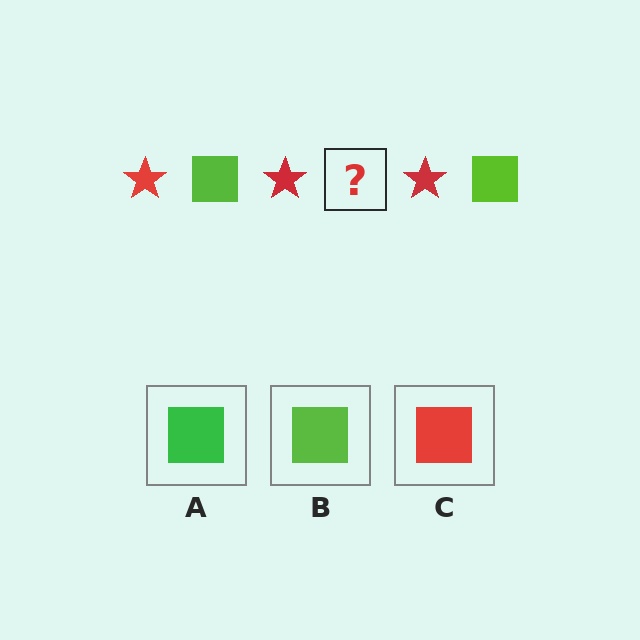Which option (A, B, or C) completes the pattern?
B.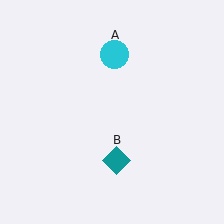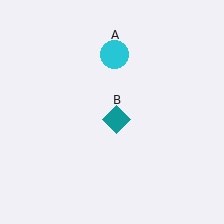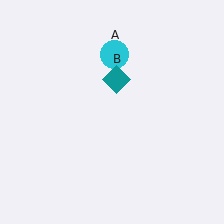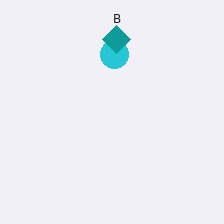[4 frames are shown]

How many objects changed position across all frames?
1 object changed position: teal diamond (object B).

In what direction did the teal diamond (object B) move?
The teal diamond (object B) moved up.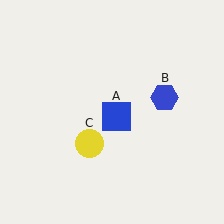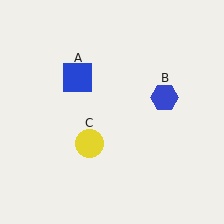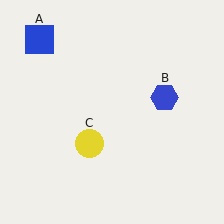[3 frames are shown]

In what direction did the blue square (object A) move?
The blue square (object A) moved up and to the left.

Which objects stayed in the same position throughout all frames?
Blue hexagon (object B) and yellow circle (object C) remained stationary.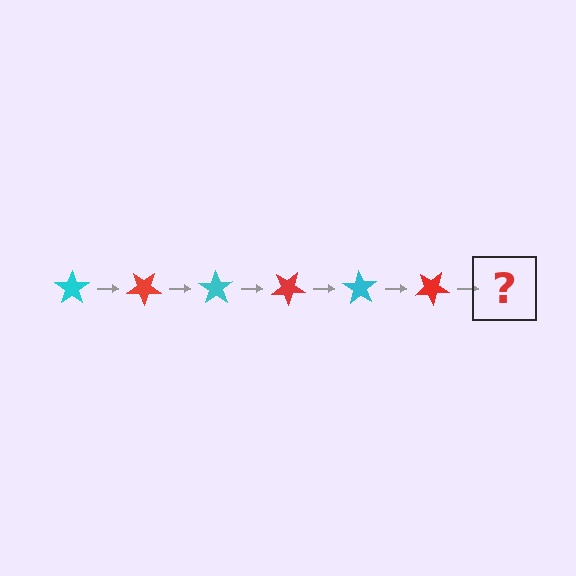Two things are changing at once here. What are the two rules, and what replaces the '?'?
The two rules are that it rotates 35 degrees each step and the color cycles through cyan and red. The '?' should be a cyan star, rotated 210 degrees from the start.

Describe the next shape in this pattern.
It should be a cyan star, rotated 210 degrees from the start.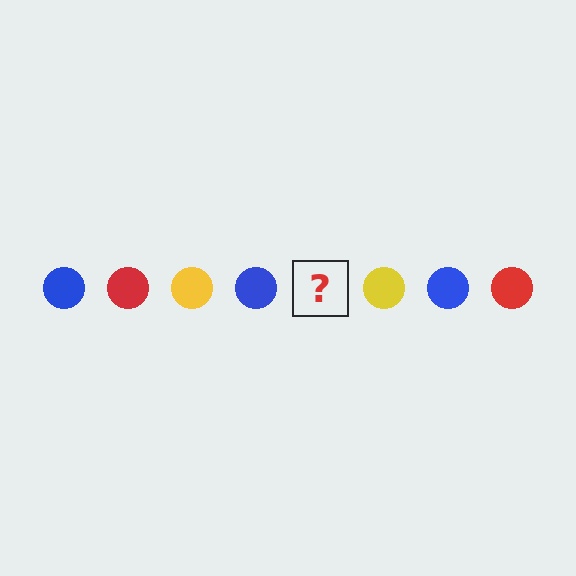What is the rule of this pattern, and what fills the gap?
The rule is that the pattern cycles through blue, red, yellow circles. The gap should be filled with a red circle.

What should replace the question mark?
The question mark should be replaced with a red circle.